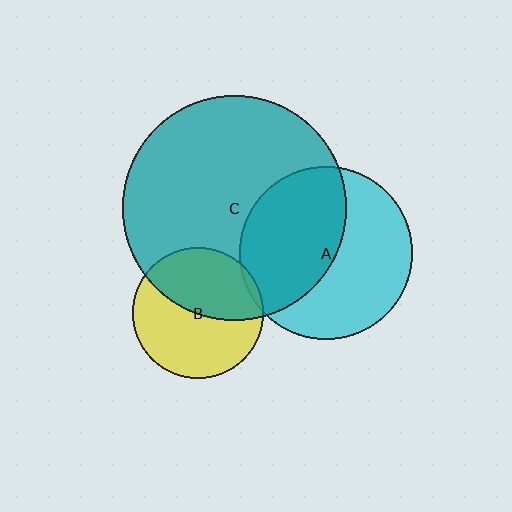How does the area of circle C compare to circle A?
Approximately 1.7 times.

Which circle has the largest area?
Circle C (teal).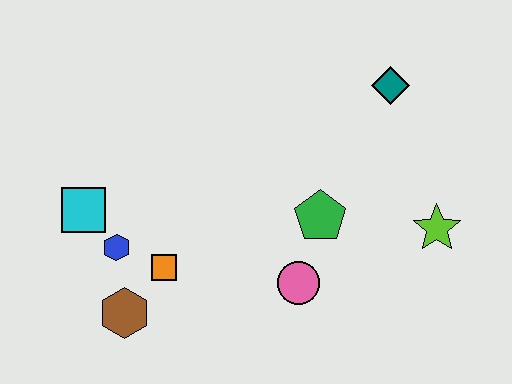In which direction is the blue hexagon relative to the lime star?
The blue hexagon is to the left of the lime star.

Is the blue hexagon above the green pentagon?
No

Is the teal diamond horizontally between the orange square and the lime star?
Yes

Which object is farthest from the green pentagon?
The cyan square is farthest from the green pentagon.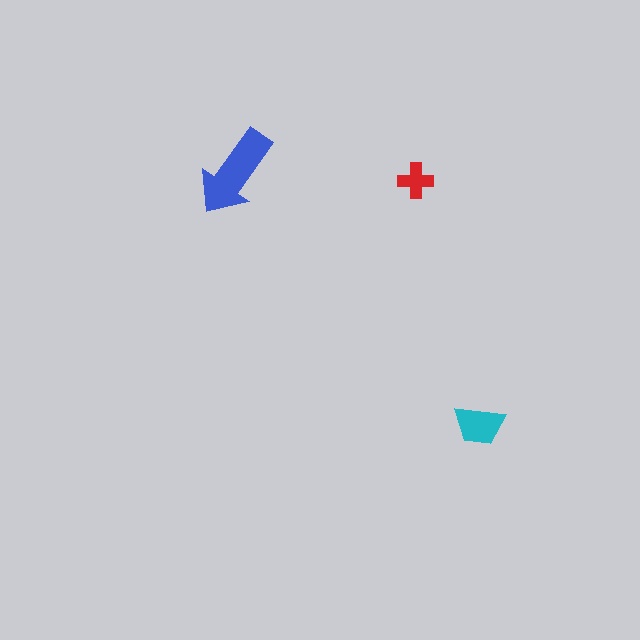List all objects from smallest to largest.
The red cross, the cyan trapezoid, the blue arrow.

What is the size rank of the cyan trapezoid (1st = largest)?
2nd.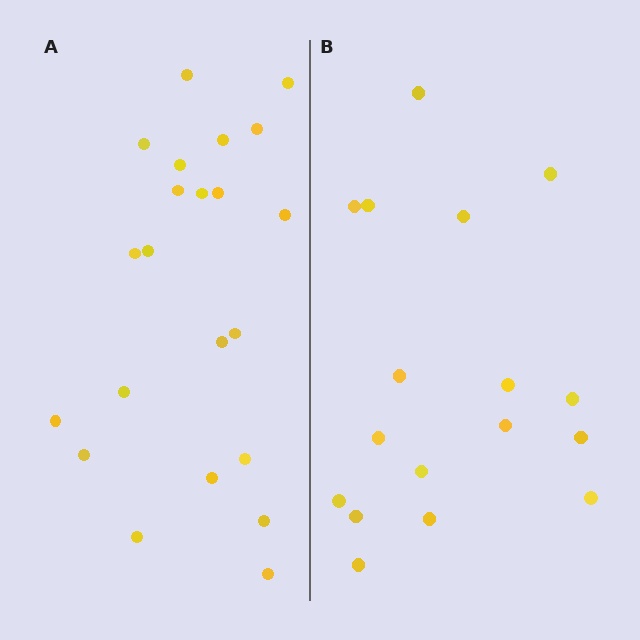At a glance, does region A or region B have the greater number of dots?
Region A (the left region) has more dots.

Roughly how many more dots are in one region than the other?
Region A has about 5 more dots than region B.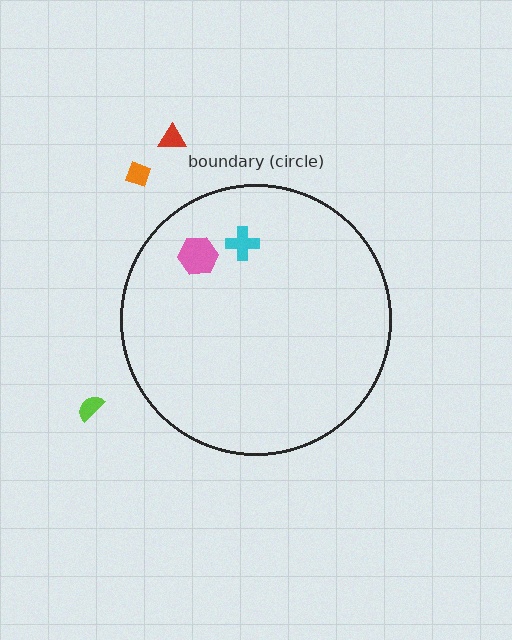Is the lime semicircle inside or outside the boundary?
Outside.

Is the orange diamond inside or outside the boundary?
Outside.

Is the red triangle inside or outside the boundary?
Outside.